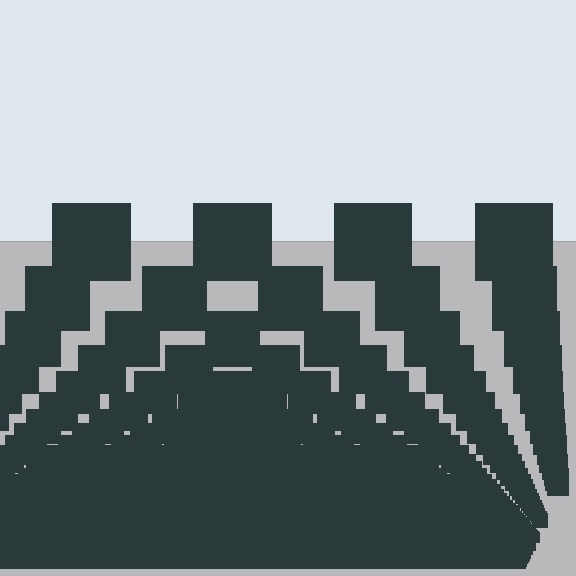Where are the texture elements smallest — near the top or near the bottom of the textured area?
Near the bottom.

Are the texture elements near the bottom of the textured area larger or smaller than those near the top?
Smaller. The gradient is inverted — elements near the bottom are smaller and denser.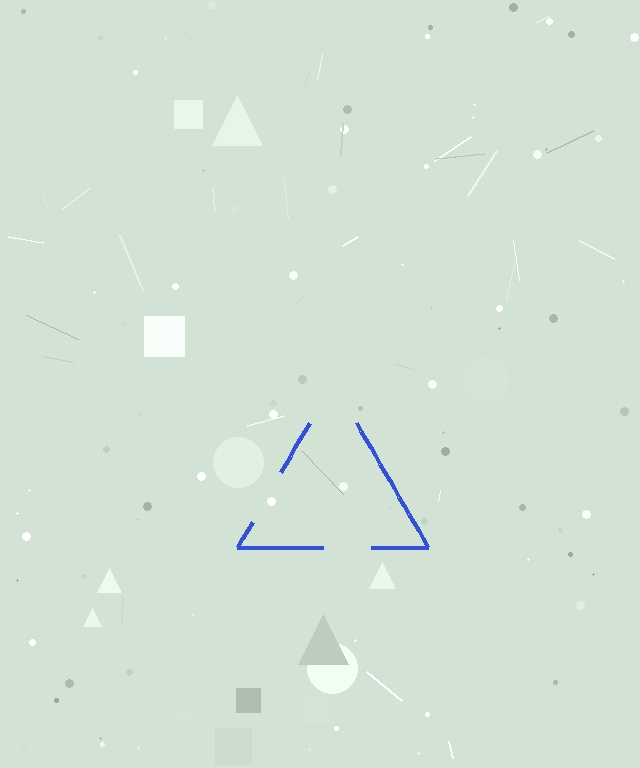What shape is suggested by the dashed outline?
The dashed outline suggests a triangle.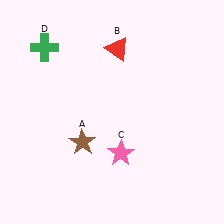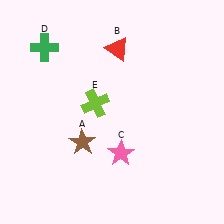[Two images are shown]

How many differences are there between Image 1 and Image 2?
There is 1 difference between the two images.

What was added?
A lime cross (E) was added in Image 2.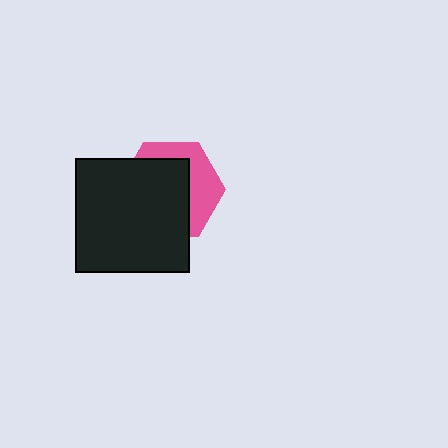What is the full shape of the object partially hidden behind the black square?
The partially hidden object is a pink hexagon.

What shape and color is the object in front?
The object in front is a black square.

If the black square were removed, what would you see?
You would see the complete pink hexagon.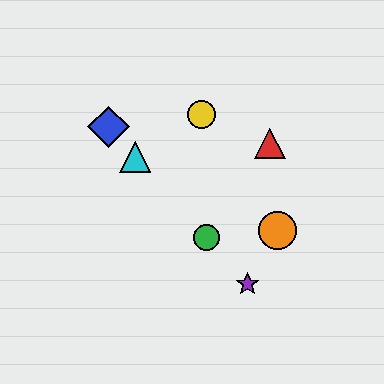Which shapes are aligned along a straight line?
The blue diamond, the green circle, the purple star, the cyan triangle are aligned along a straight line.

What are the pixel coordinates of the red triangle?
The red triangle is at (270, 143).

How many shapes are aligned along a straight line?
4 shapes (the blue diamond, the green circle, the purple star, the cyan triangle) are aligned along a straight line.